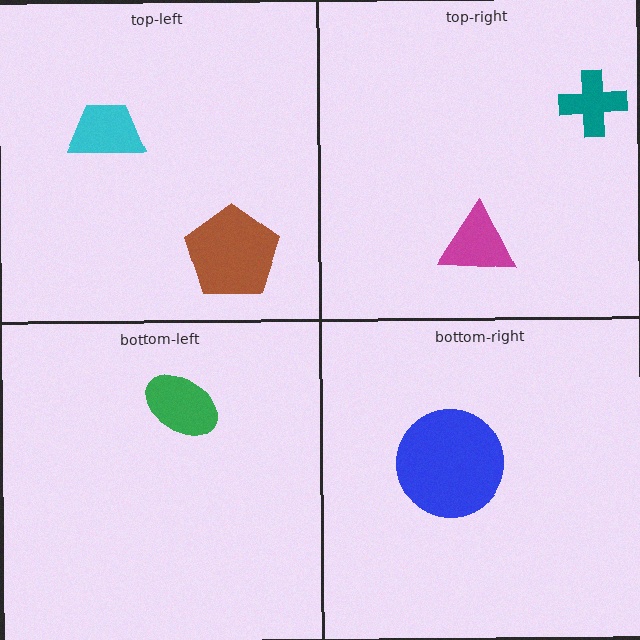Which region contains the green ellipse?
The bottom-left region.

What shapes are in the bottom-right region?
The blue circle.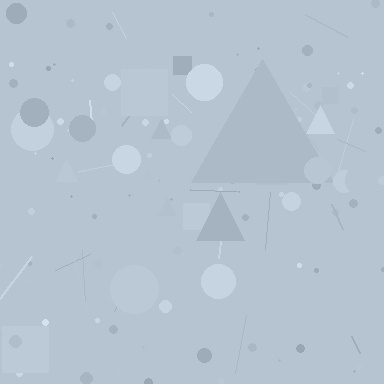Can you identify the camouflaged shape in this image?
The camouflaged shape is a triangle.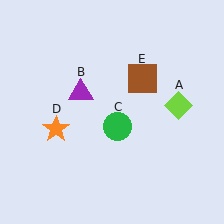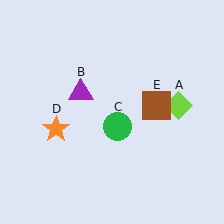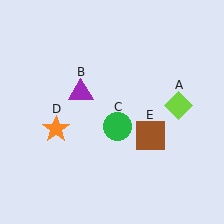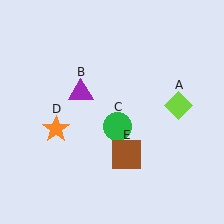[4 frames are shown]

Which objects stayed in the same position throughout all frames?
Lime diamond (object A) and purple triangle (object B) and green circle (object C) and orange star (object D) remained stationary.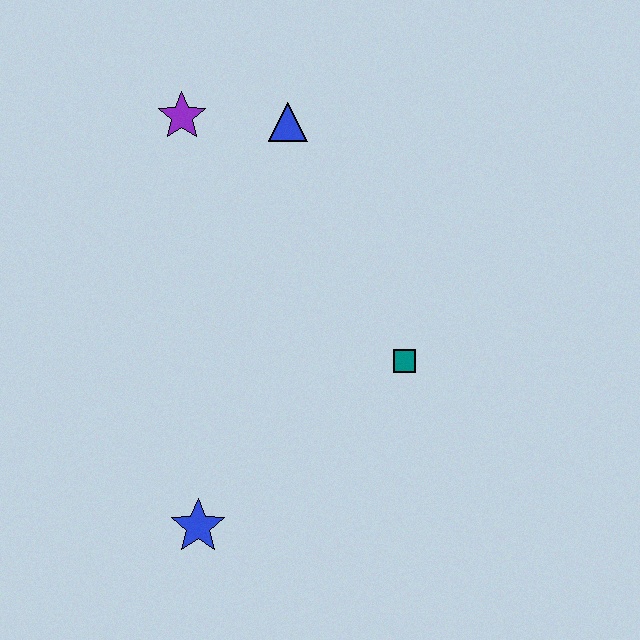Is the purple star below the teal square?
No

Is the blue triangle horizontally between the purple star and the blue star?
No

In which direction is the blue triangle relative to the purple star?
The blue triangle is to the right of the purple star.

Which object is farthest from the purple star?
The blue star is farthest from the purple star.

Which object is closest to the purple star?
The blue triangle is closest to the purple star.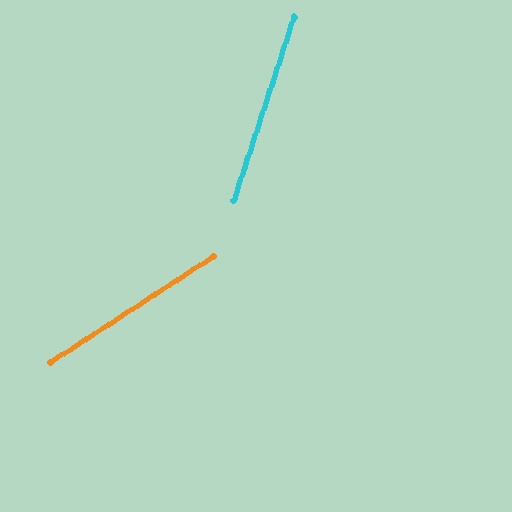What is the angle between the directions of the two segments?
Approximately 39 degrees.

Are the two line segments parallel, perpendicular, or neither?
Neither parallel nor perpendicular — they differ by about 39°.